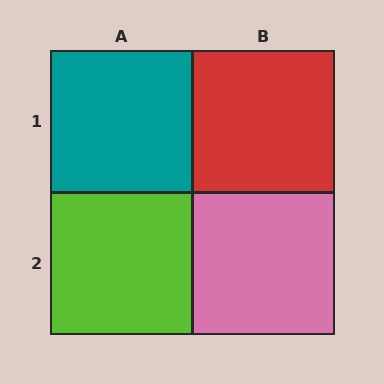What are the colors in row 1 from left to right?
Teal, red.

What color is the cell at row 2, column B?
Pink.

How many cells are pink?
1 cell is pink.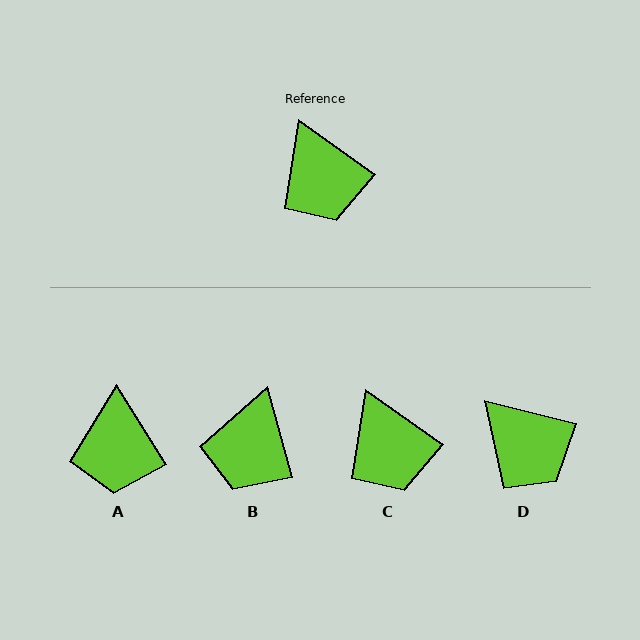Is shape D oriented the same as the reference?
No, it is off by about 21 degrees.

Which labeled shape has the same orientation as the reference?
C.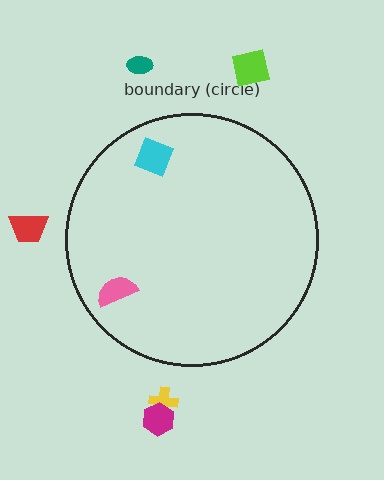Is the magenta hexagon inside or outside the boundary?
Outside.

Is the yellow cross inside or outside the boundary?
Outside.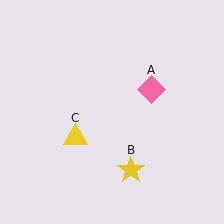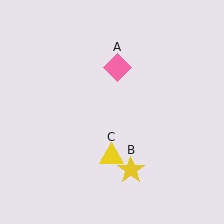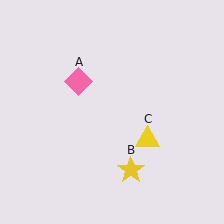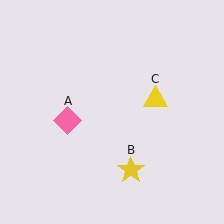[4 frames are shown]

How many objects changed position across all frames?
2 objects changed position: pink diamond (object A), yellow triangle (object C).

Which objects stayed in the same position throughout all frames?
Yellow star (object B) remained stationary.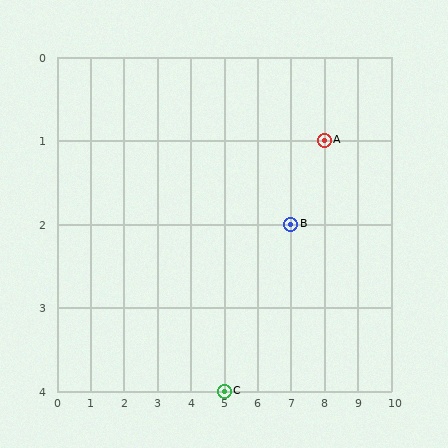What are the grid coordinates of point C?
Point C is at grid coordinates (5, 4).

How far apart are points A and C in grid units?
Points A and C are 3 columns and 3 rows apart (about 4.2 grid units diagonally).